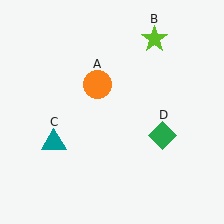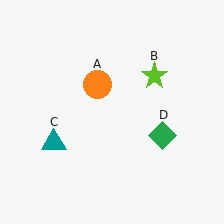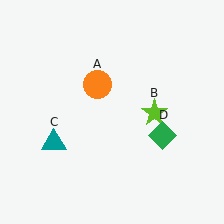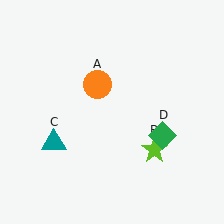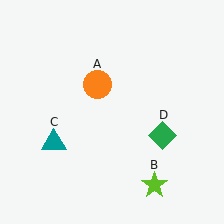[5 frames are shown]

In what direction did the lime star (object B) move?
The lime star (object B) moved down.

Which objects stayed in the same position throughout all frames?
Orange circle (object A) and teal triangle (object C) and green diamond (object D) remained stationary.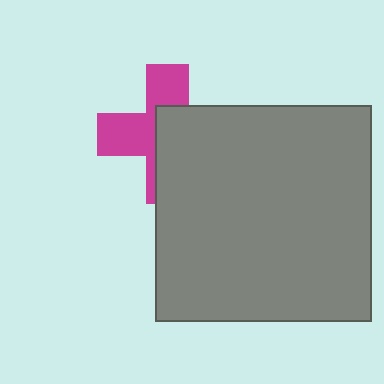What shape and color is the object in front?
The object in front is a gray square.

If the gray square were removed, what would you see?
You would see the complete magenta cross.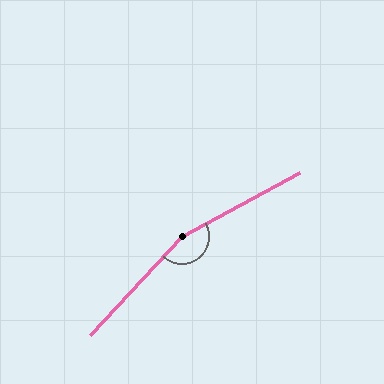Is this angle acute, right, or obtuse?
It is obtuse.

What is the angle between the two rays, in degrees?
Approximately 161 degrees.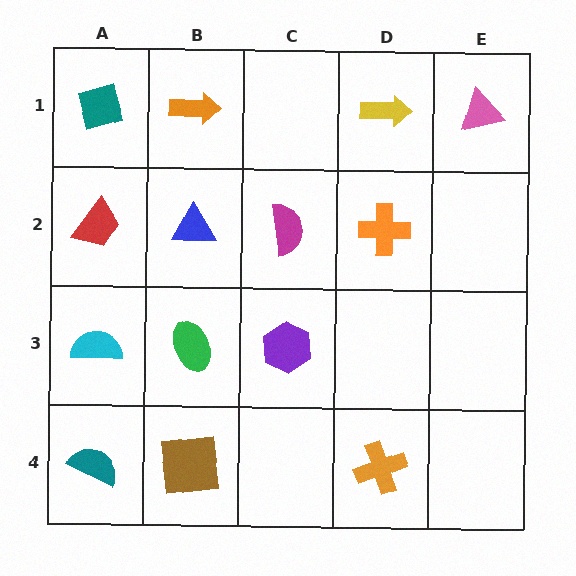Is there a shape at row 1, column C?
No, that cell is empty.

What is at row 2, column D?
An orange cross.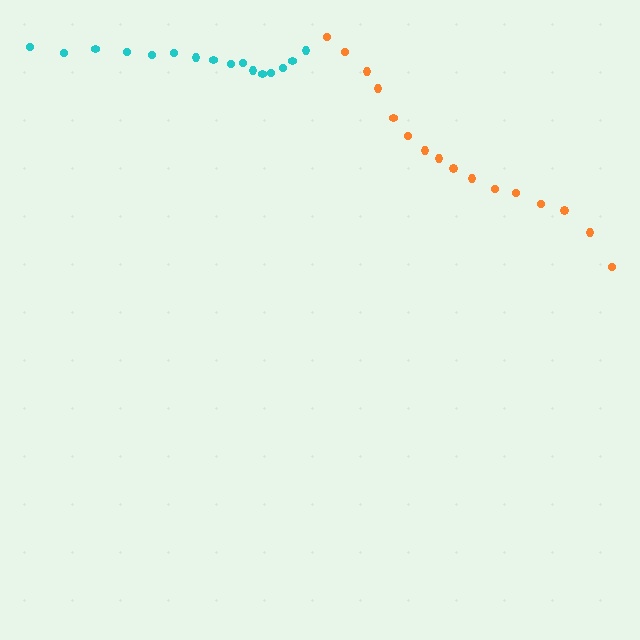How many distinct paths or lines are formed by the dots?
There are 2 distinct paths.